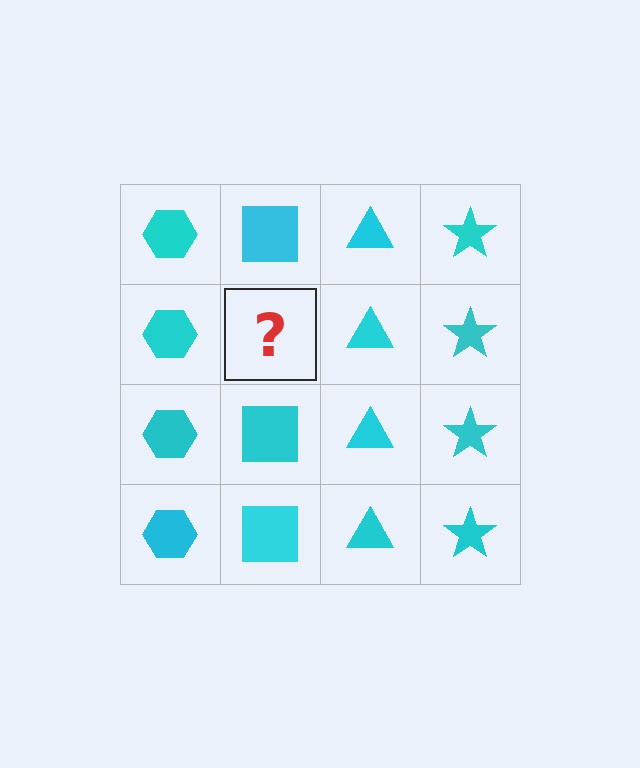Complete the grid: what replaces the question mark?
The question mark should be replaced with a cyan square.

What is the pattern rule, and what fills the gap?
The rule is that each column has a consistent shape. The gap should be filled with a cyan square.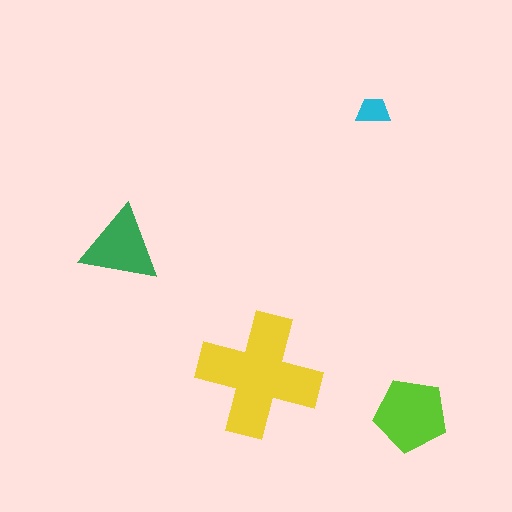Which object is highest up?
The cyan trapezoid is topmost.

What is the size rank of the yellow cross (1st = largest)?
1st.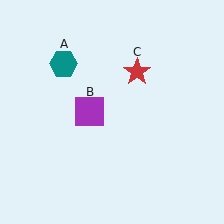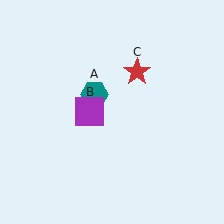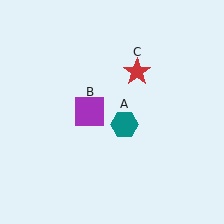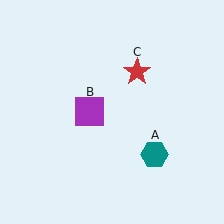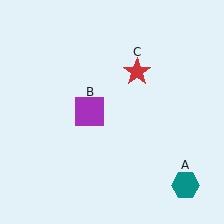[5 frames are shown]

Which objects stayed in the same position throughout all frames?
Purple square (object B) and red star (object C) remained stationary.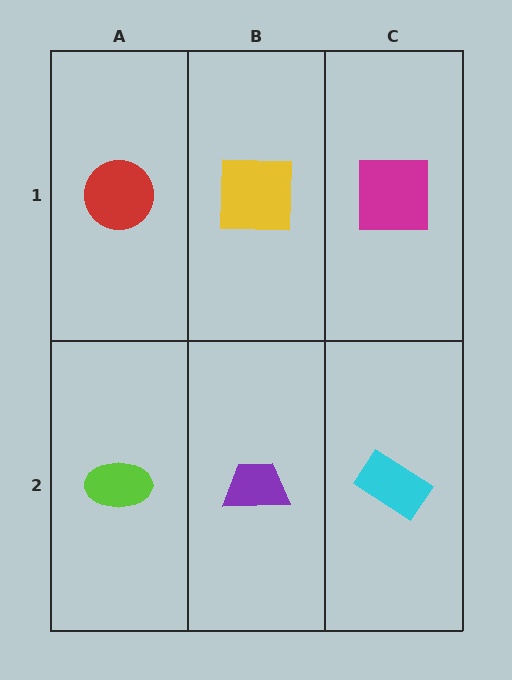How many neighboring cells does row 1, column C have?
2.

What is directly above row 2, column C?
A magenta square.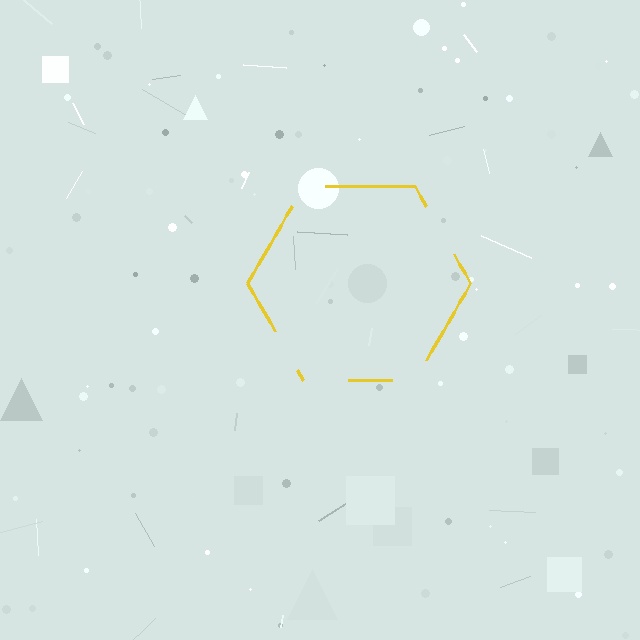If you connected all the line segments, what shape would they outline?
They would outline a hexagon.